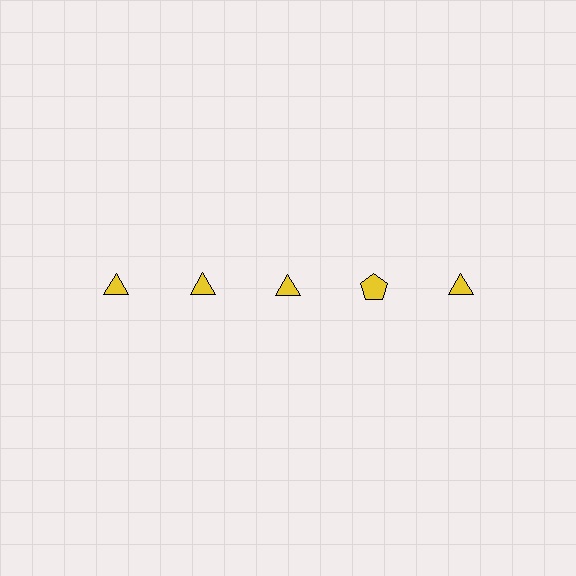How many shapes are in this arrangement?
There are 5 shapes arranged in a grid pattern.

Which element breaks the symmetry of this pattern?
The yellow pentagon in the top row, second from right column breaks the symmetry. All other shapes are yellow triangles.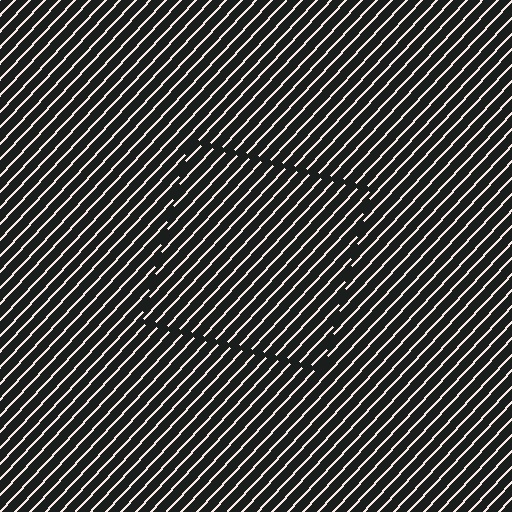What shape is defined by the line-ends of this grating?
An illusory square. The interior of the shape contains the same grating, shifted by half a period — the contour is defined by the phase discontinuity where line-ends from the inner and outer gratings abut.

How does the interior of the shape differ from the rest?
The interior of the shape contains the same grating, shifted by half a period — the contour is defined by the phase discontinuity where line-ends from the inner and outer gratings abut.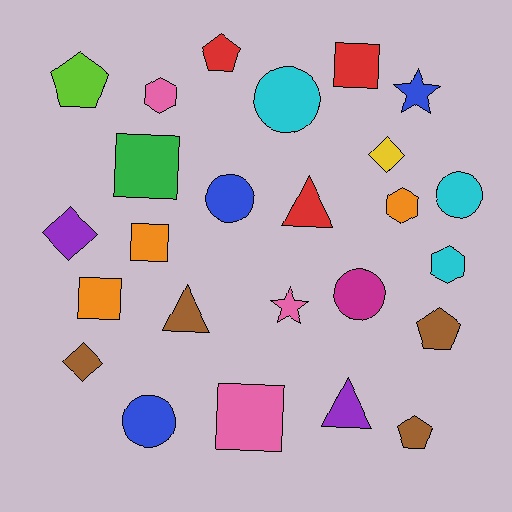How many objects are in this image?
There are 25 objects.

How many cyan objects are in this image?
There are 3 cyan objects.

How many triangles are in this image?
There are 3 triangles.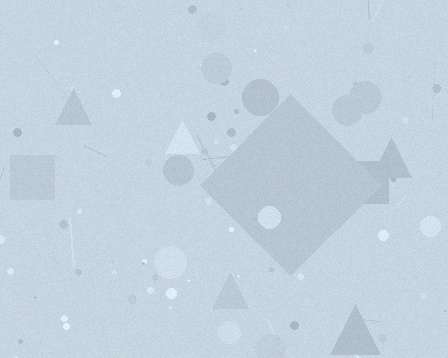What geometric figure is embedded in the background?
A diamond is embedded in the background.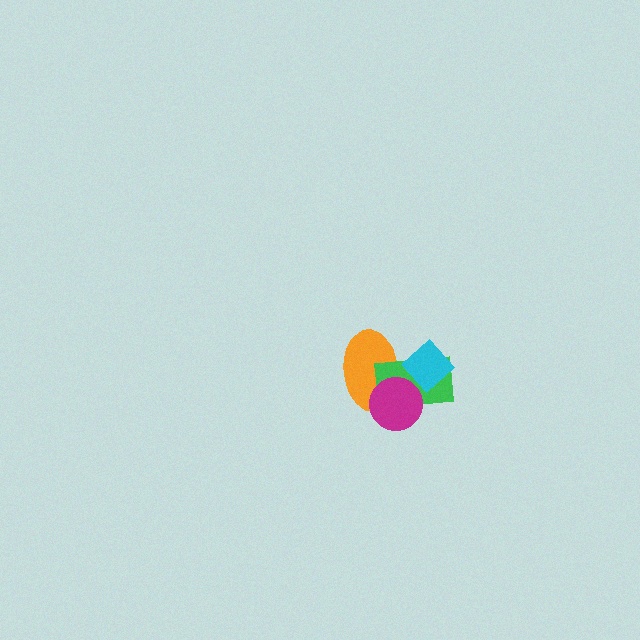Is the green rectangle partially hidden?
Yes, it is partially covered by another shape.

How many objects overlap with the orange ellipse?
3 objects overlap with the orange ellipse.